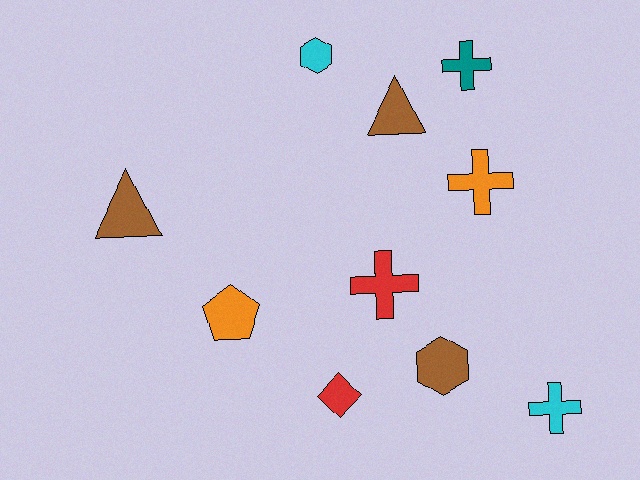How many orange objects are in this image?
There are 2 orange objects.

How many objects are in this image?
There are 10 objects.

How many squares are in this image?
There are no squares.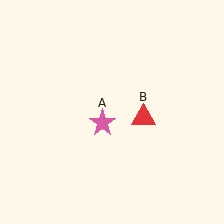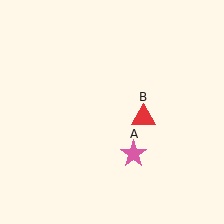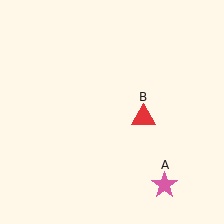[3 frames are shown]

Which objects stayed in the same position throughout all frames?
Red triangle (object B) remained stationary.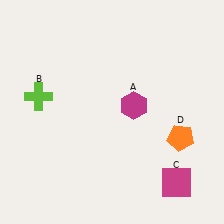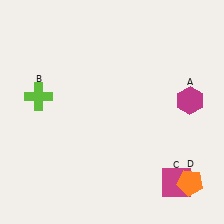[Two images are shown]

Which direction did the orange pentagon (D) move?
The orange pentagon (D) moved down.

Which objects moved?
The objects that moved are: the magenta hexagon (A), the orange pentagon (D).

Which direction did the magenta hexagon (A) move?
The magenta hexagon (A) moved right.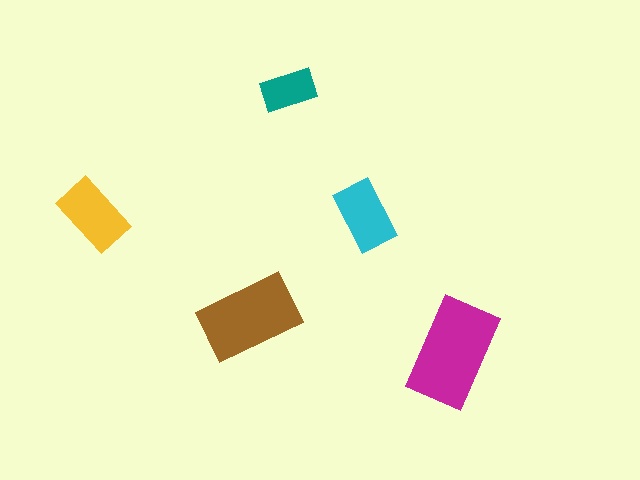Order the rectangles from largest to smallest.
the magenta one, the brown one, the yellow one, the cyan one, the teal one.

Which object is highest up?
The teal rectangle is topmost.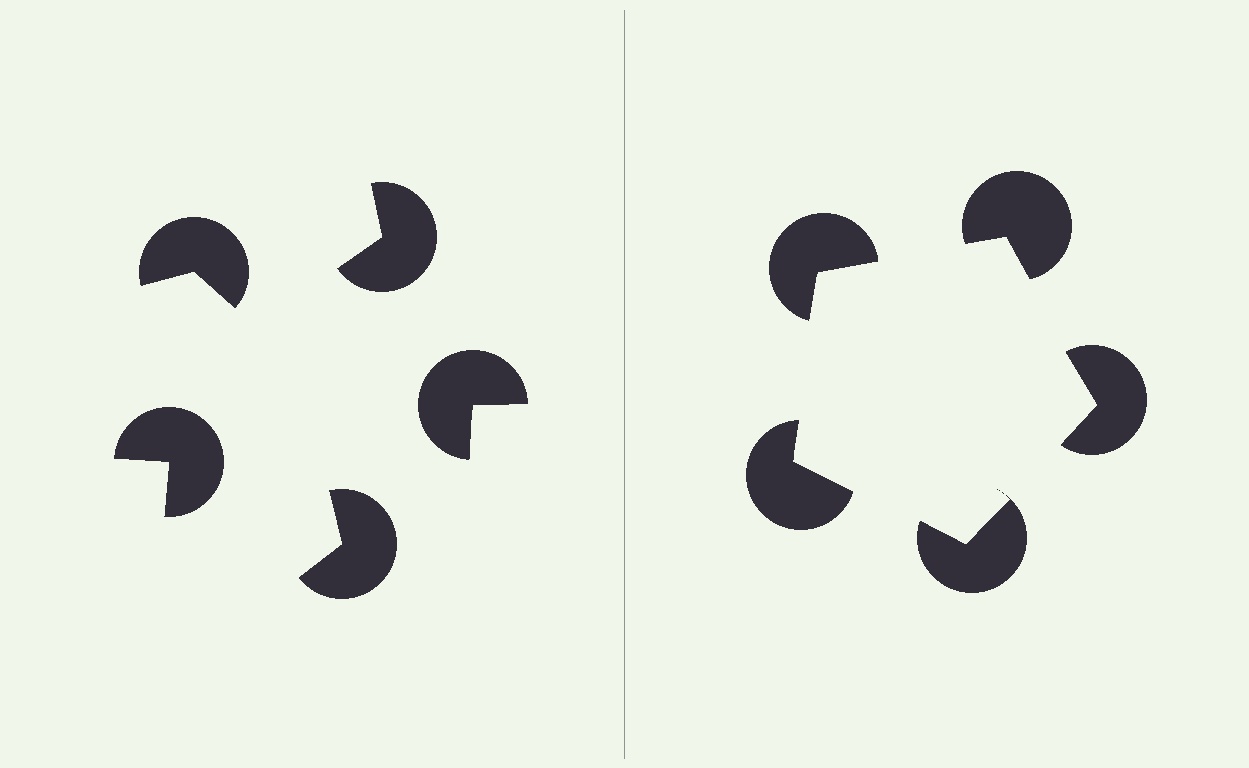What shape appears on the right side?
An illusory pentagon.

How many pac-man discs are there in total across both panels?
10 — 5 on each side.